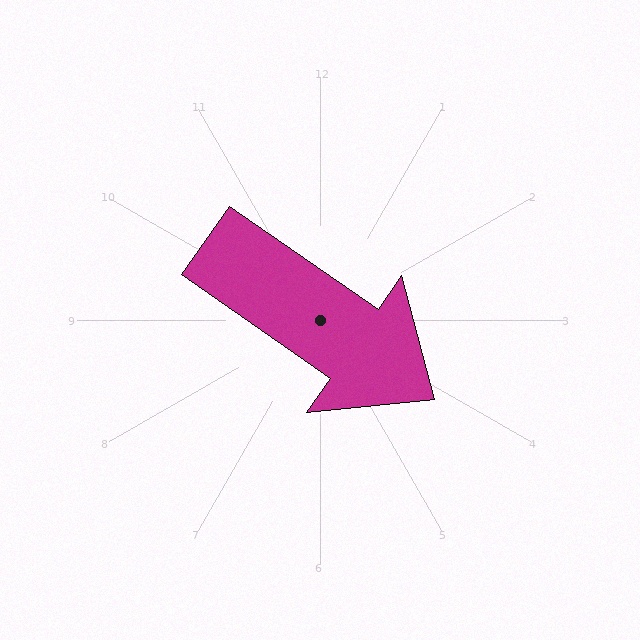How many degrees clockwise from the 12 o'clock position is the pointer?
Approximately 125 degrees.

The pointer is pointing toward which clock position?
Roughly 4 o'clock.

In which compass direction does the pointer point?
Southeast.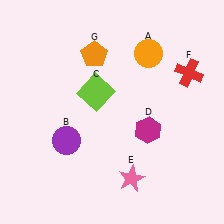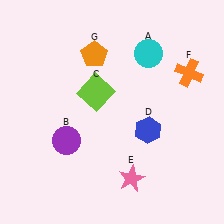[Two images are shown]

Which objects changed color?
A changed from orange to cyan. D changed from magenta to blue. F changed from red to orange.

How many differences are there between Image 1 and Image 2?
There are 3 differences between the two images.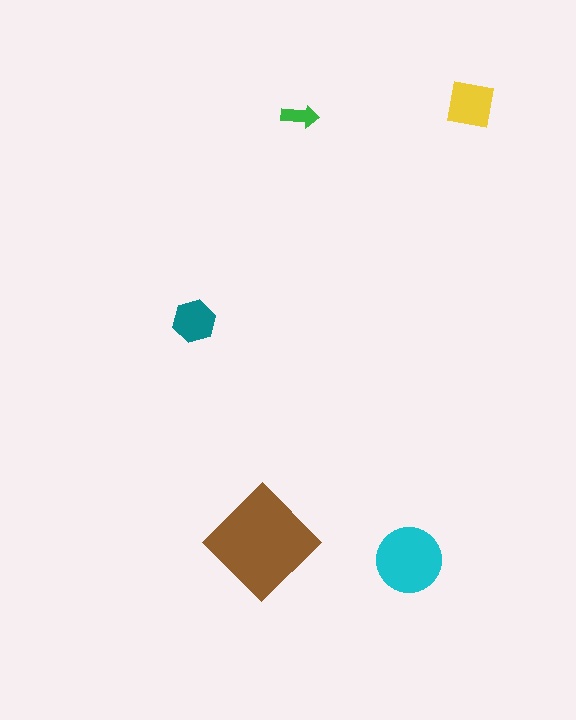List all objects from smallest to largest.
The green arrow, the teal hexagon, the yellow square, the cyan circle, the brown diamond.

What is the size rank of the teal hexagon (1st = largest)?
4th.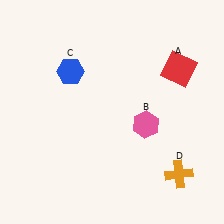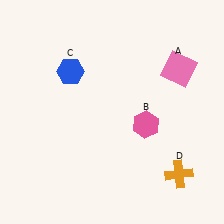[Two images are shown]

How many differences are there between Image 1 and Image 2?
There is 1 difference between the two images.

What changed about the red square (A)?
In Image 1, A is red. In Image 2, it changed to pink.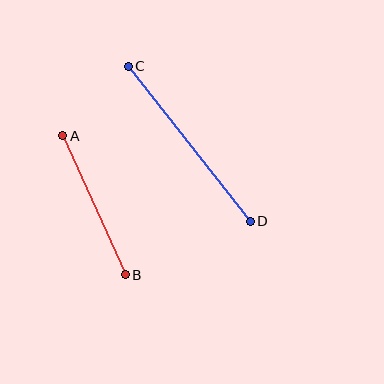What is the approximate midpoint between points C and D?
The midpoint is at approximately (189, 144) pixels.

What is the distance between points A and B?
The distance is approximately 153 pixels.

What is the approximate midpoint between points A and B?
The midpoint is at approximately (94, 205) pixels.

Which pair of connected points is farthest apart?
Points C and D are farthest apart.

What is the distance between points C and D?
The distance is approximately 197 pixels.